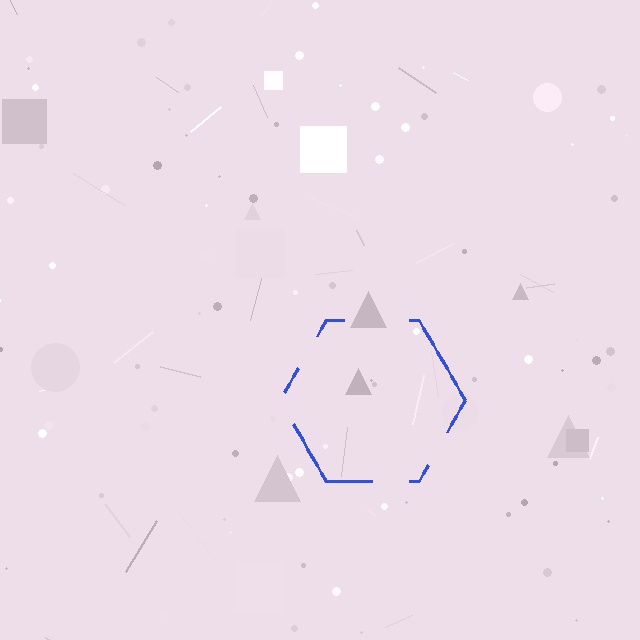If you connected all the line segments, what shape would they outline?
They would outline a hexagon.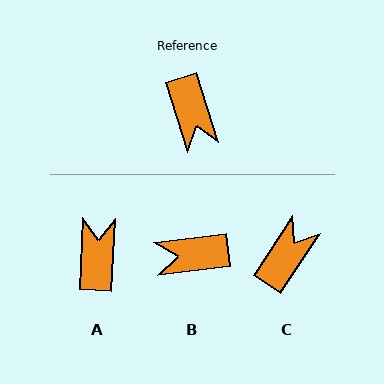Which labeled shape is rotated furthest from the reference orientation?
A, about 159 degrees away.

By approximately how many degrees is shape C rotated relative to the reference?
Approximately 129 degrees counter-clockwise.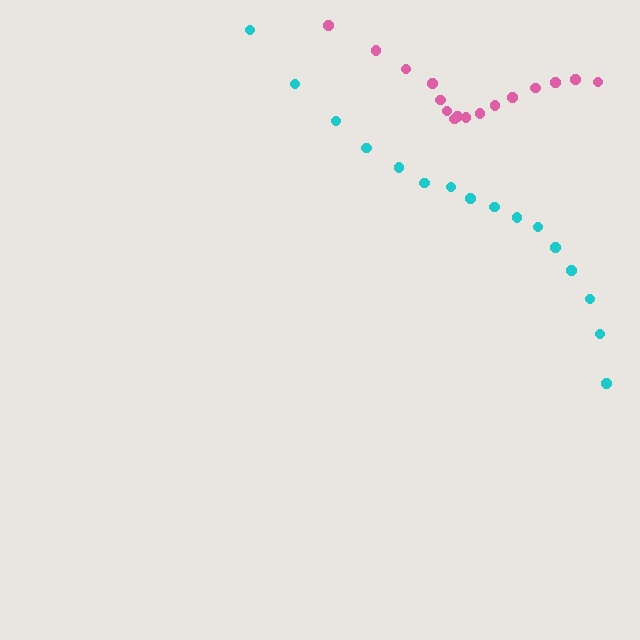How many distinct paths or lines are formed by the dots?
There are 2 distinct paths.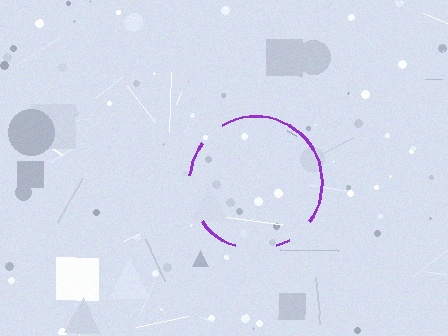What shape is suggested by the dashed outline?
The dashed outline suggests a circle.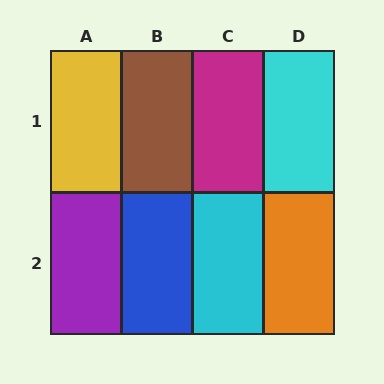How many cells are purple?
1 cell is purple.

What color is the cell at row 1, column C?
Magenta.